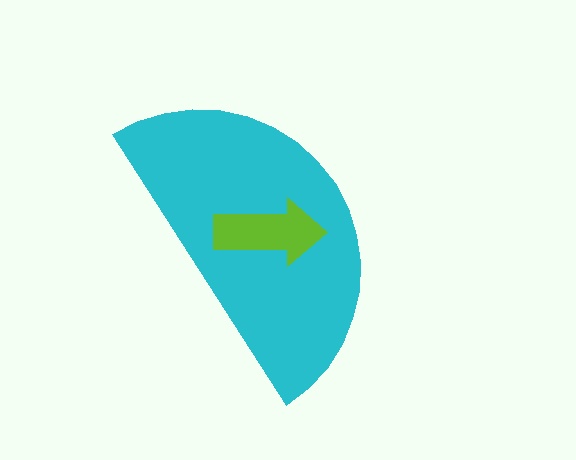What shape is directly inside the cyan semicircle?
The lime arrow.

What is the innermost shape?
The lime arrow.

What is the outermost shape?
The cyan semicircle.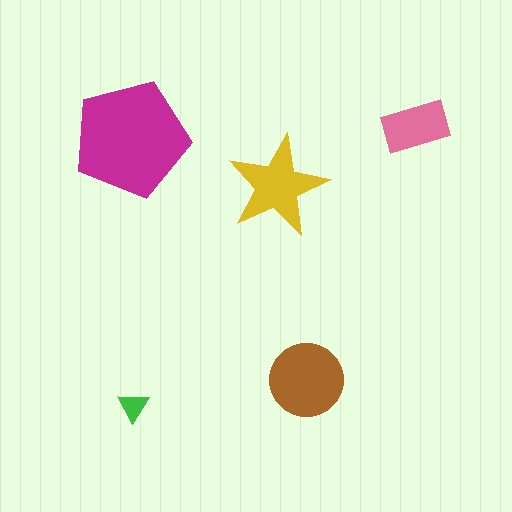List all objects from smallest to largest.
The green triangle, the pink rectangle, the yellow star, the brown circle, the magenta pentagon.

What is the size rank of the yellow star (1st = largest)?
3rd.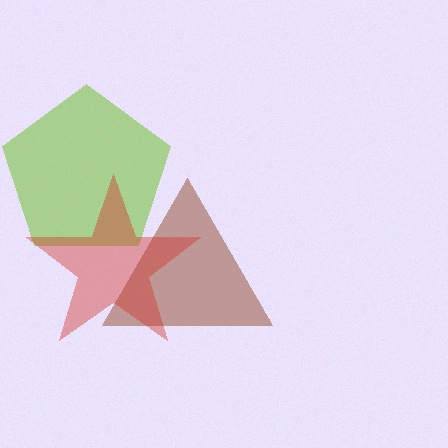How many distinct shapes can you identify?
There are 3 distinct shapes: a brown triangle, a lime pentagon, a red star.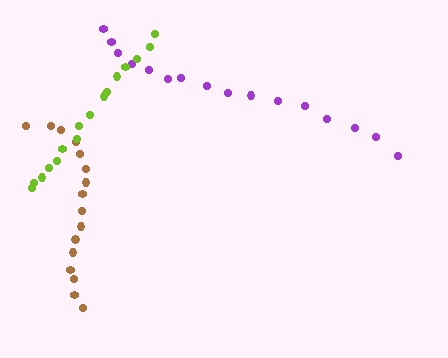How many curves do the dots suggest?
There are 3 distinct paths.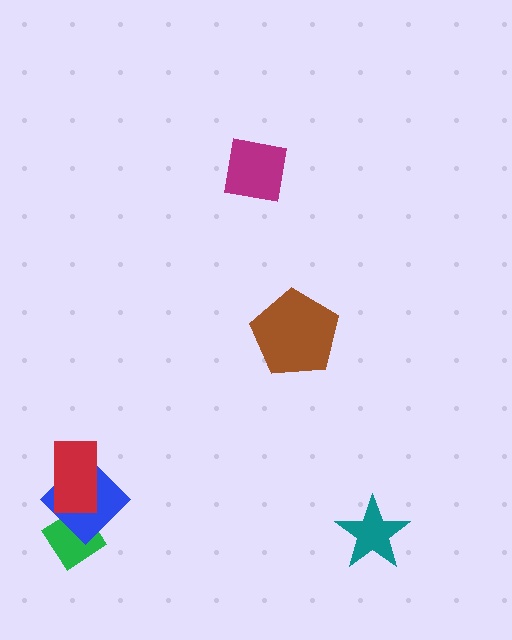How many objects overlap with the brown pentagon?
0 objects overlap with the brown pentagon.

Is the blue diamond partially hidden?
Yes, it is partially covered by another shape.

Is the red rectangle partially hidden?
No, no other shape covers it.